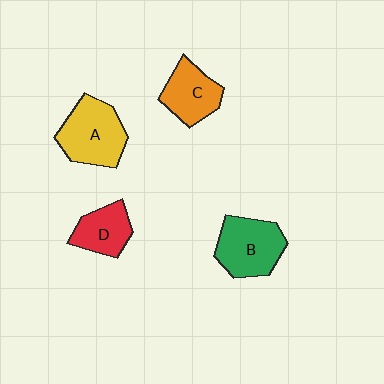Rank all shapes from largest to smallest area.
From largest to smallest: A (yellow), B (green), C (orange), D (red).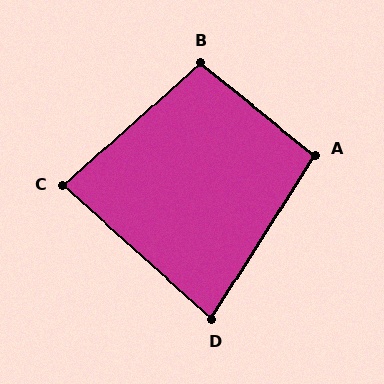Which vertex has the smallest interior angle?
D, at approximately 80 degrees.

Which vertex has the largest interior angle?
B, at approximately 100 degrees.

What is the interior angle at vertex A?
Approximately 96 degrees (obtuse).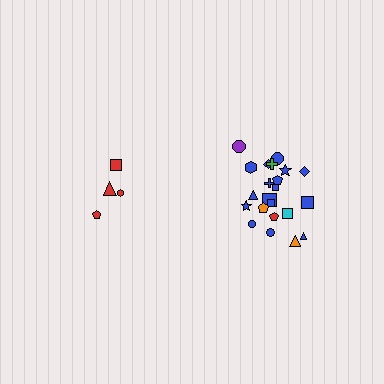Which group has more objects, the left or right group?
The right group.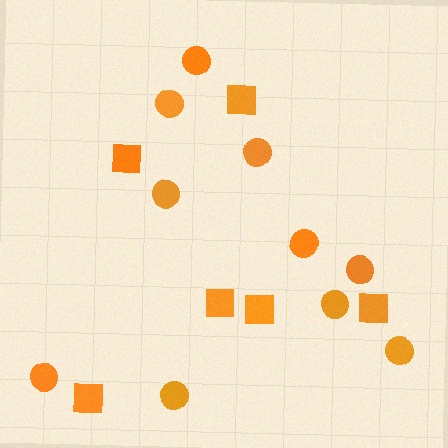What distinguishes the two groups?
There are 2 groups: one group of circles (10) and one group of squares (6).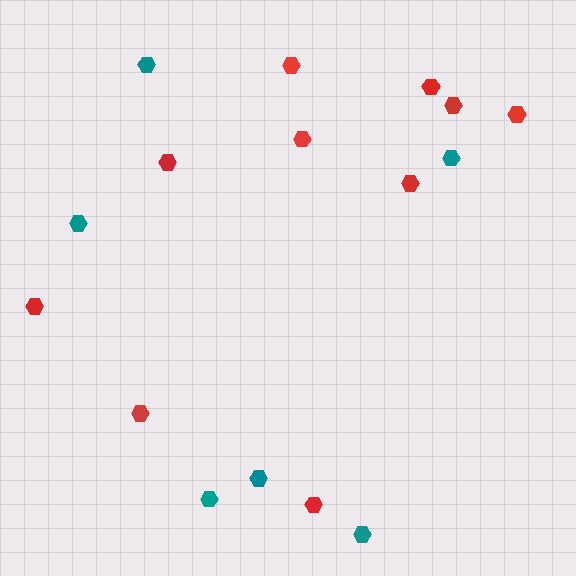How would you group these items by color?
There are 2 groups: one group of red hexagons (10) and one group of teal hexagons (6).